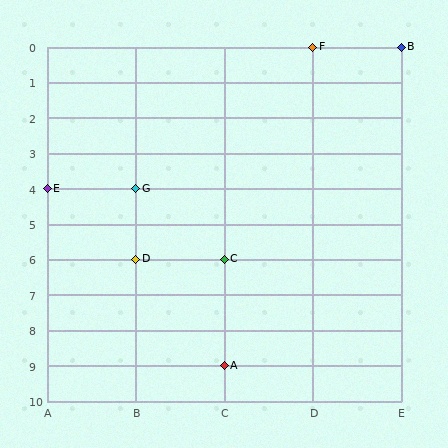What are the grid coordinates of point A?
Point A is at grid coordinates (C, 9).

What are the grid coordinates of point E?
Point E is at grid coordinates (A, 4).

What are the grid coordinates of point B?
Point B is at grid coordinates (E, 0).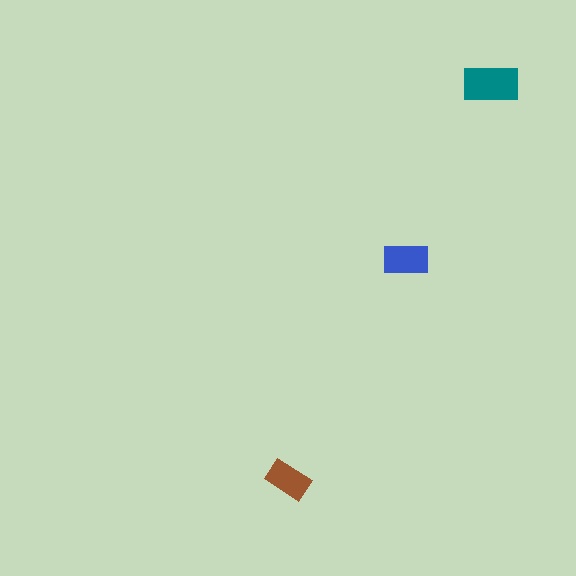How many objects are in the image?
There are 3 objects in the image.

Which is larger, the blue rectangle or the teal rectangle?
The teal one.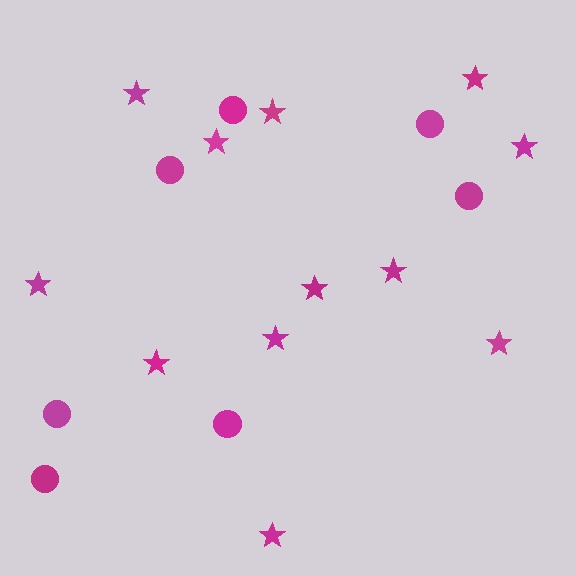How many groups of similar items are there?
There are 2 groups: one group of circles (7) and one group of stars (12).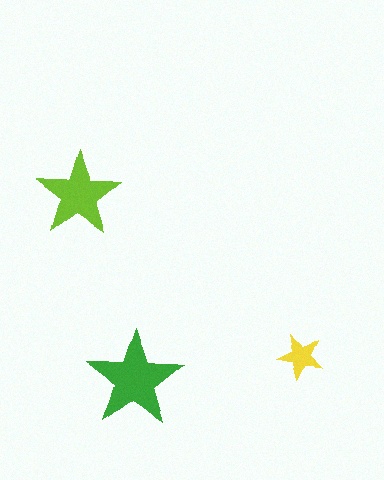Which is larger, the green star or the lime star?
The green one.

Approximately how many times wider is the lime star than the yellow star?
About 2 times wider.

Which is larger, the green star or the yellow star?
The green one.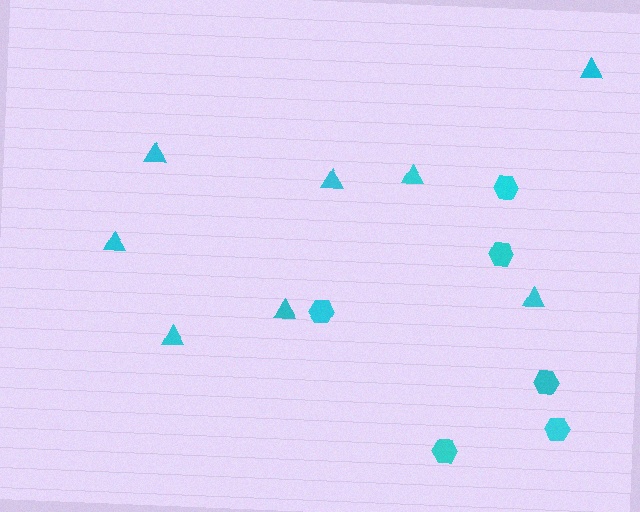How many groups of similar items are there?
There are 2 groups: one group of triangles (8) and one group of hexagons (6).